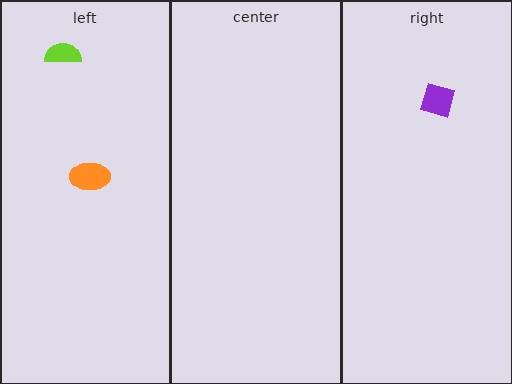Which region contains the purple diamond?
The right region.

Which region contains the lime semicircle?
The left region.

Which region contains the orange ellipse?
The left region.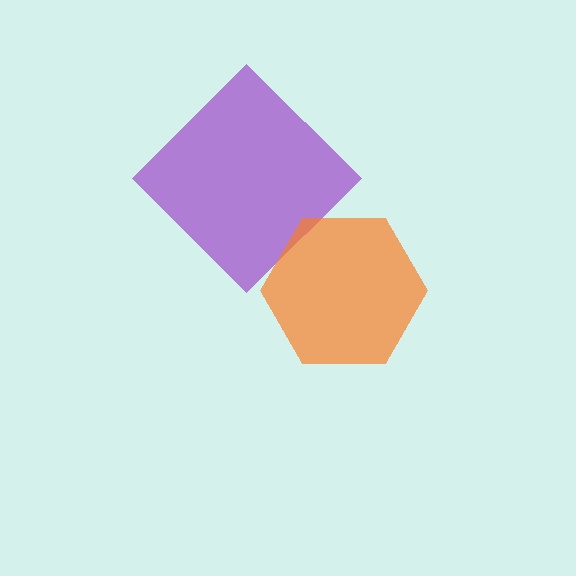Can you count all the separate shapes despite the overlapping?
Yes, there are 2 separate shapes.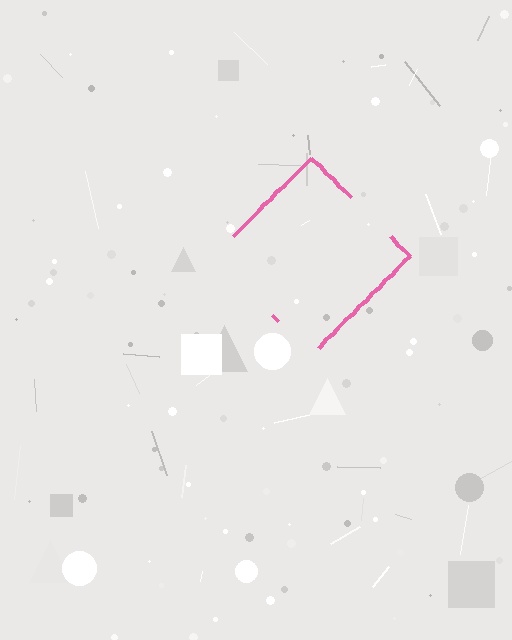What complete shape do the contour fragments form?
The contour fragments form a diamond.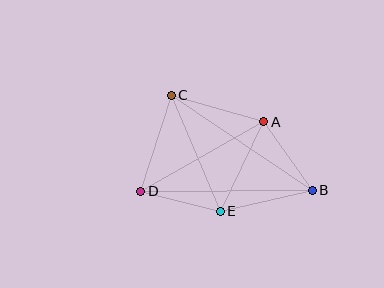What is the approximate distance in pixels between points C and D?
The distance between C and D is approximately 101 pixels.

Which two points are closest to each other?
Points D and E are closest to each other.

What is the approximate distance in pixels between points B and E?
The distance between B and E is approximately 95 pixels.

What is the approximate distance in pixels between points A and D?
The distance between A and D is approximately 141 pixels.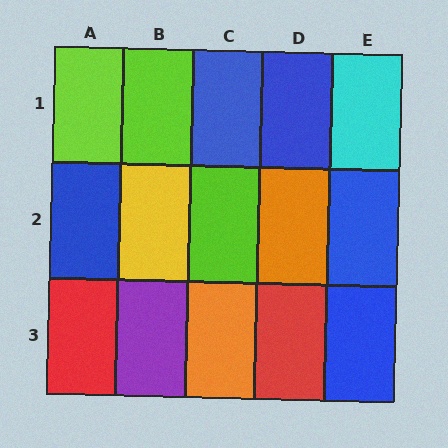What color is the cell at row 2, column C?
Lime.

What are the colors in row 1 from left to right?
Lime, lime, blue, blue, cyan.